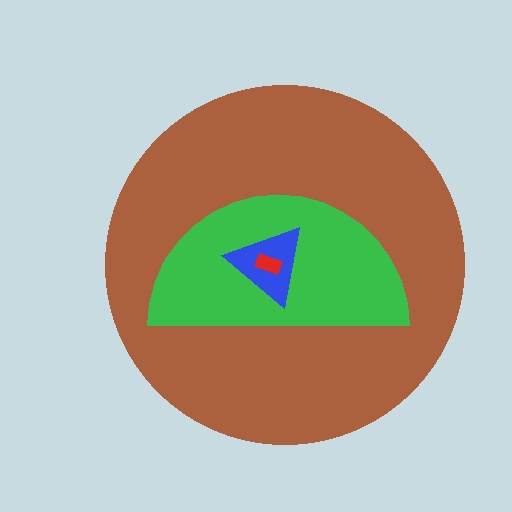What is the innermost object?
The red rectangle.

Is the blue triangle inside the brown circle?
Yes.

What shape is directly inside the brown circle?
The green semicircle.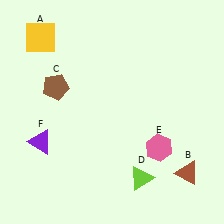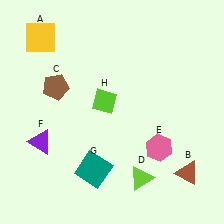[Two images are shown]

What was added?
A teal square (G), a lime diamond (H) were added in Image 2.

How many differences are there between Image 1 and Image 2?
There are 2 differences between the two images.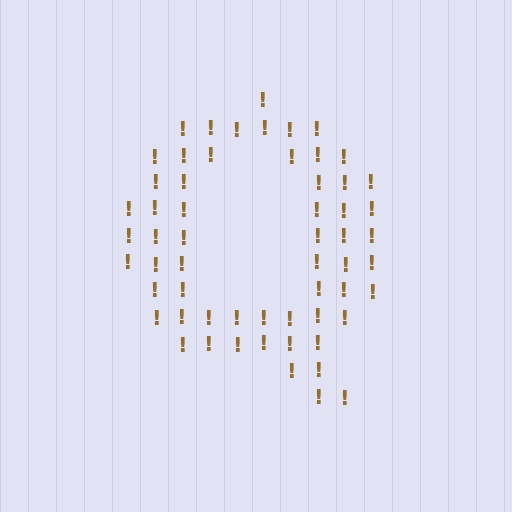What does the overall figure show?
The overall figure shows the letter Q.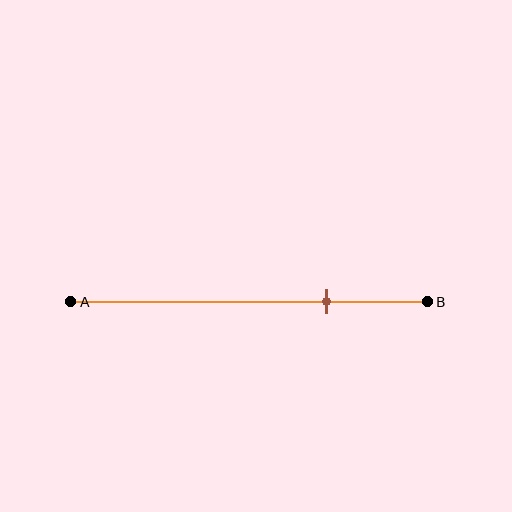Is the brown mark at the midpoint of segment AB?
No, the mark is at about 70% from A, not at the 50% midpoint.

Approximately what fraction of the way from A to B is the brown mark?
The brown mark is approximately 70% of the way from A to B.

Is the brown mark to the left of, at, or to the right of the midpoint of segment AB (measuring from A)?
The brown mark is to the right of the midpoint of segment AB.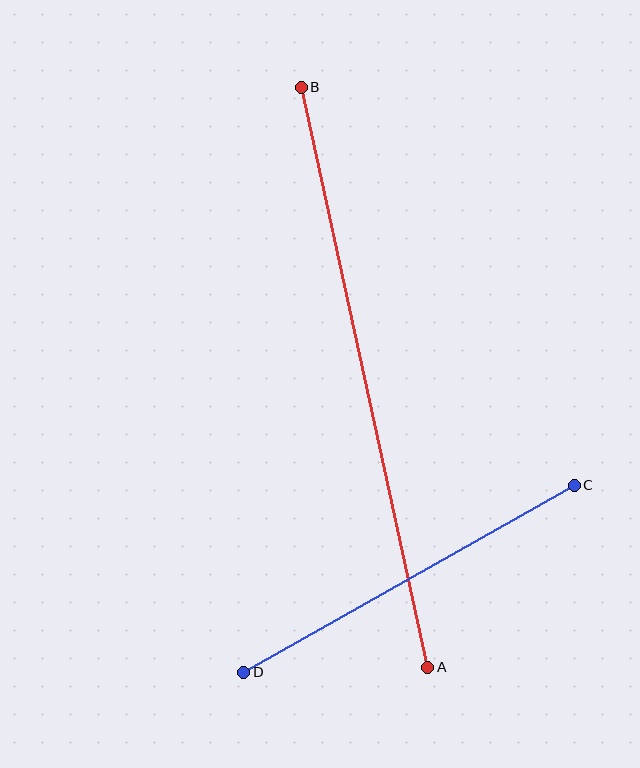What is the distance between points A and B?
The distance is approximately 594 pixels.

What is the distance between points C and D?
The distance is approximately 380 pixels.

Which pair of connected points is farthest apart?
Points A and B are farthest apart.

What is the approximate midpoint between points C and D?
The midpoint is at approximately (409, 579) pixels.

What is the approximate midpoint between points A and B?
The midpoint is at approximately (364, 377) pixels.